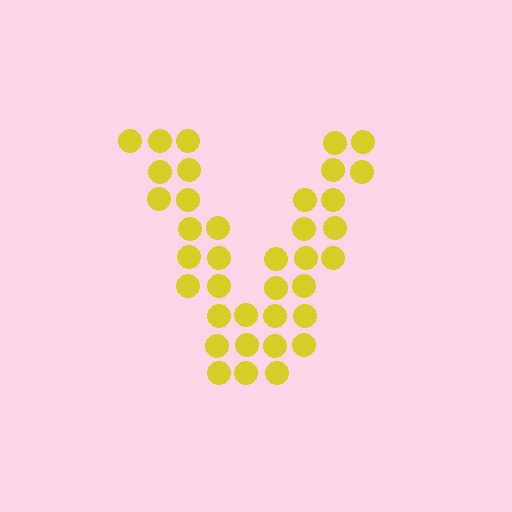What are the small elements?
The small elements are circles.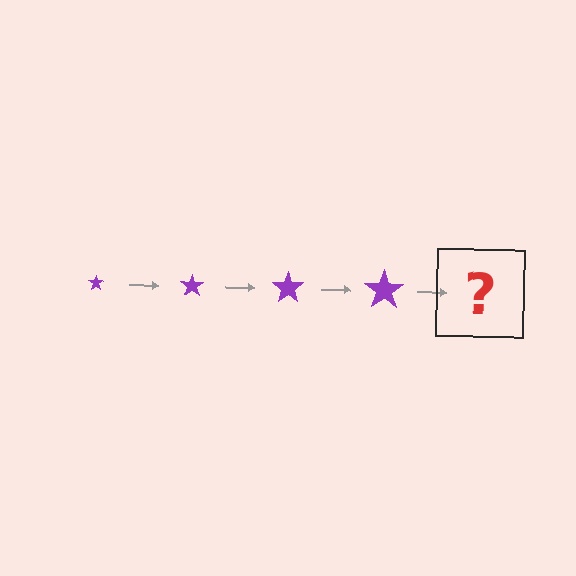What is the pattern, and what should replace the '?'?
The pattern is that the star gets progressively larger each step. The '?' should be a purple star, larger than the previous one.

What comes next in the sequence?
The next element should be a purple star, larger than the previous one.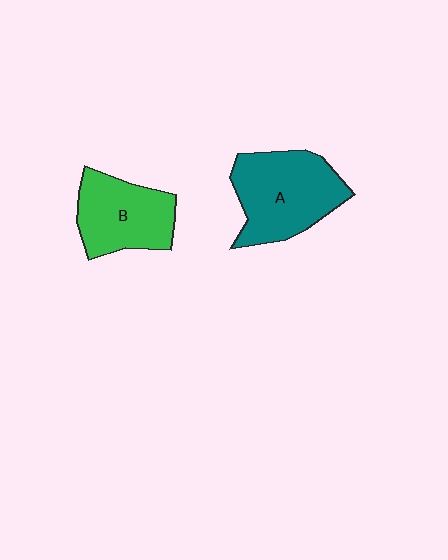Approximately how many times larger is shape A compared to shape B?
Approximately 1.2 times.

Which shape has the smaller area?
Shape B (green).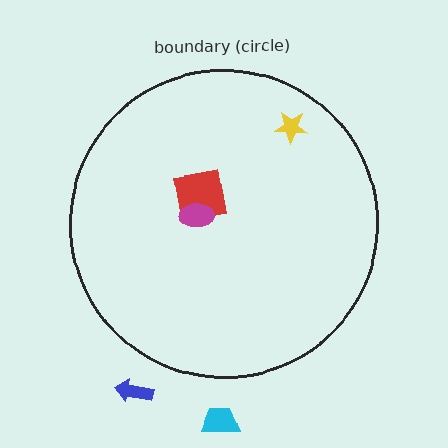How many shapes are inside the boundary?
3 inside, 2 outside.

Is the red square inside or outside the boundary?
Inside.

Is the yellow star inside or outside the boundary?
Inside.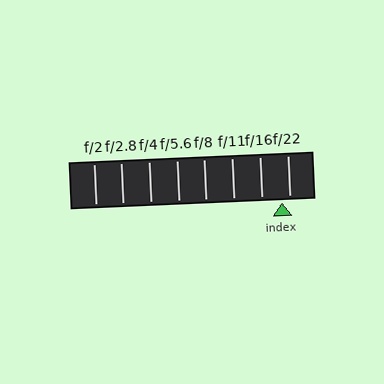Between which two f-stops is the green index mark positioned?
The index mark is between f/16 and f/22.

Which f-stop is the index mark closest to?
The index mark is closest to f/22.